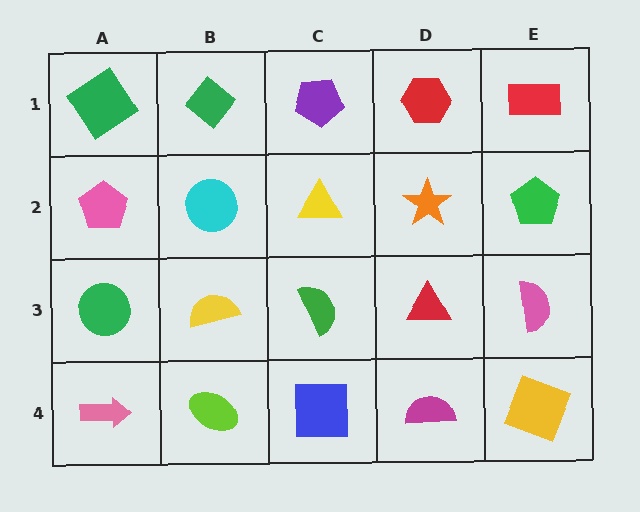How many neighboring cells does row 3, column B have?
4.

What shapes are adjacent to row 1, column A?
A pink pentagon (row 2, column A), a green diamond (row 1, column B).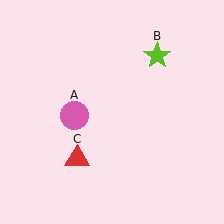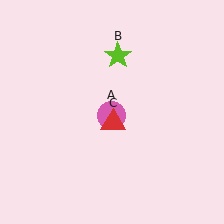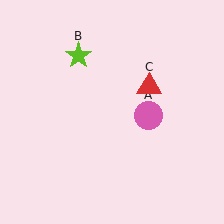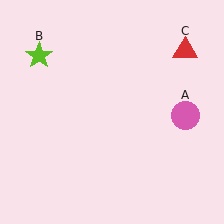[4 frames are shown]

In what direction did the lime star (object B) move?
The lime star (object B) moved left.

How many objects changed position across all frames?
3 objects changed position: pink circle (object A), lime star (object B), red triangle (object C).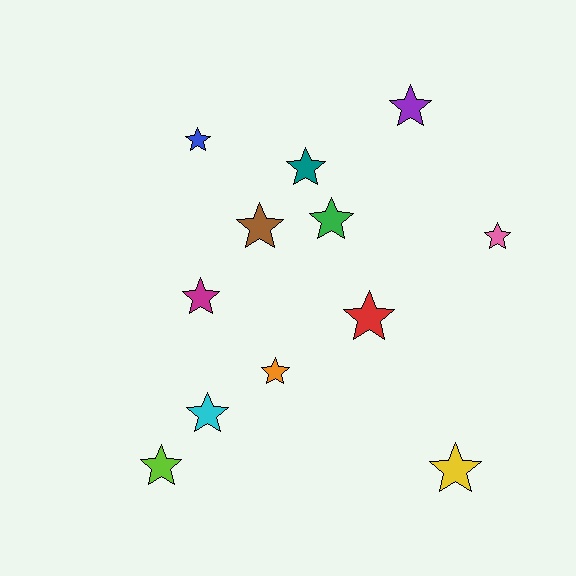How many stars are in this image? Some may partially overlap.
There are 12 stars.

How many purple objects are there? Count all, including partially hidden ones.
There is 1 purple object.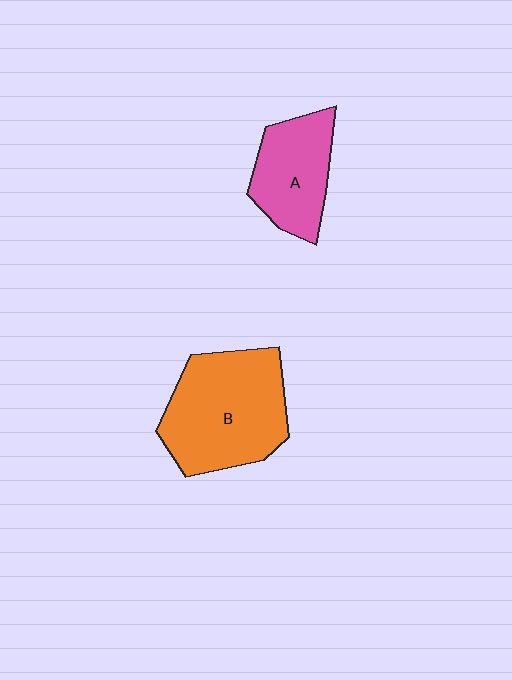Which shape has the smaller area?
Shape A (pink).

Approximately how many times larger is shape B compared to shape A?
Approximately 1.6 times.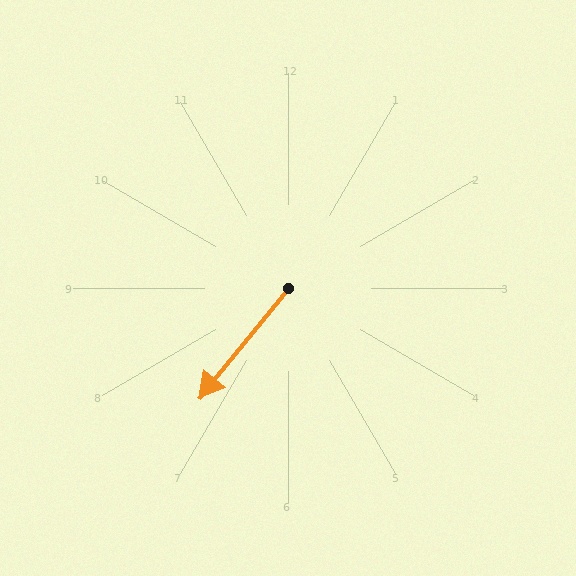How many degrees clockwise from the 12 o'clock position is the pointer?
Approximately 219 degrees.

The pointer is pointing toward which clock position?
Roughly 7 o'clock.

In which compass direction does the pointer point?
Southwest.